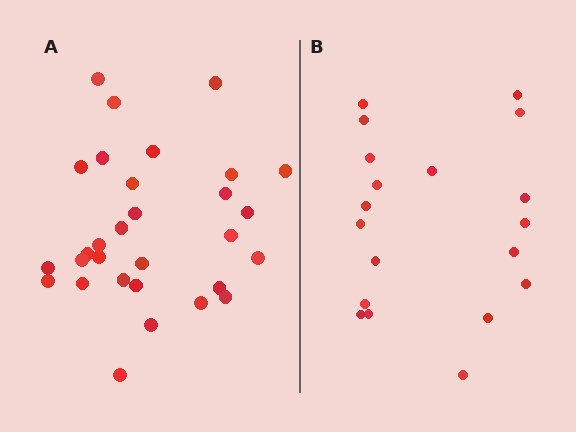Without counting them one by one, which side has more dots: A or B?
Region A (the left region) has more dots.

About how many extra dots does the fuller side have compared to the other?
Region A has roughly 12 or so more dots than region B.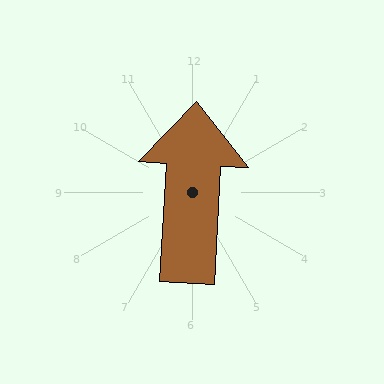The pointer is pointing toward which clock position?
Roughly 12 o'clock.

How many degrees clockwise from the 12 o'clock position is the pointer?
Approximately 3 degrees.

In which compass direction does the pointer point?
North.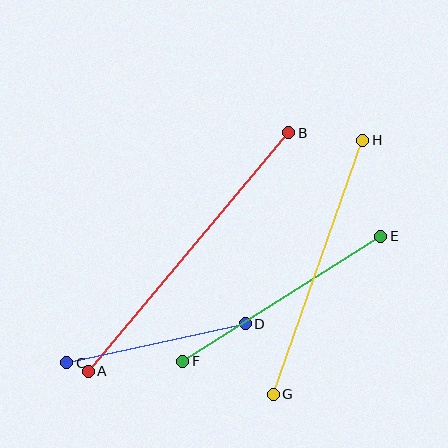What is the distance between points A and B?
The distance is approximately 311 pixels.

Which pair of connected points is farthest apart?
Points A and B are farthest apart.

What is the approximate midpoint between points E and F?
The midpoint is at approximately (282, 299) pixels.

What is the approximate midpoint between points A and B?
The midpoint is at approximately (188, 252) pixels.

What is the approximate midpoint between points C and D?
The midpoint is at approximately (156, 343) pixels.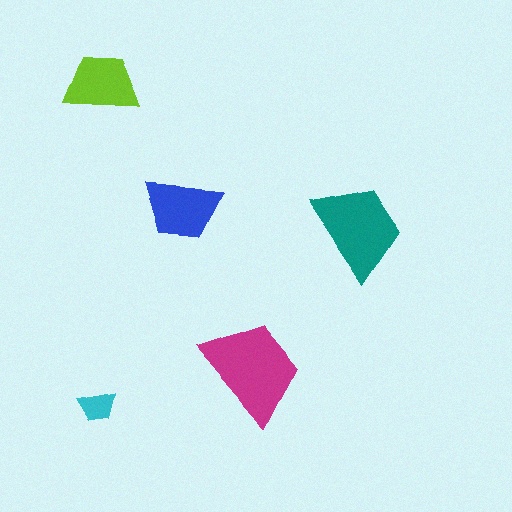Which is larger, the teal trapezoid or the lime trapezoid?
The teal one.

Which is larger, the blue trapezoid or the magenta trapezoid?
The magenta one.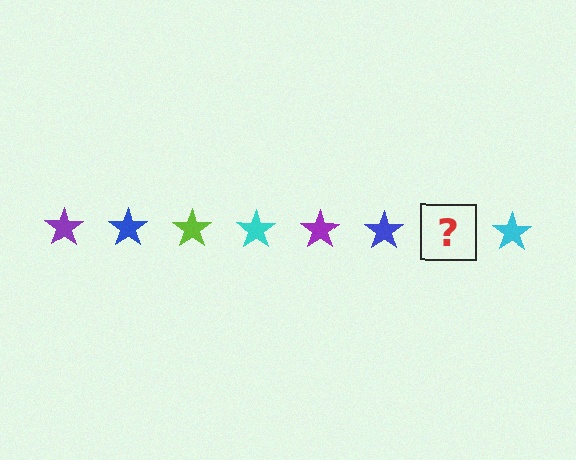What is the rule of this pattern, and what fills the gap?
The rule is that the pattern cycles through purple, blue, lime, cyan stars. The gap should be filled with a lime star.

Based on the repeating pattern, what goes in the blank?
The blank should be a lime star.